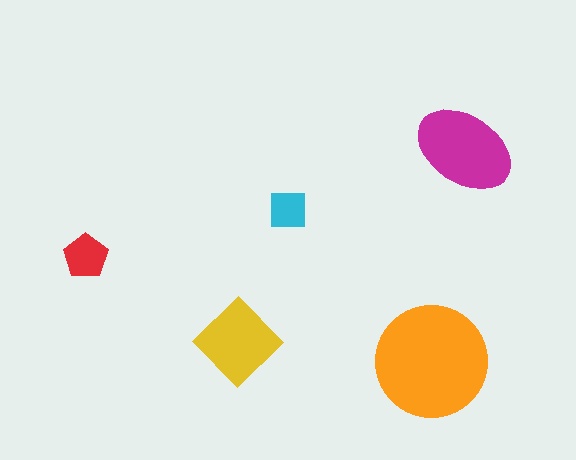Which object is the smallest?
The cyan square.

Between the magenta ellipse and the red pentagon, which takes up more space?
The magenta ellipse.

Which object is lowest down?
The orange circle is bottommost.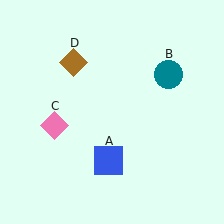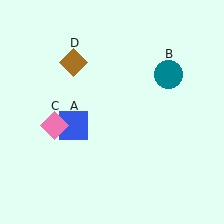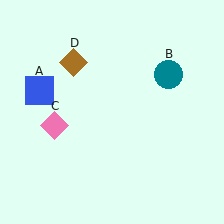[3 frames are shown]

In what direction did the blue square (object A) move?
The blue square (object A) moved up and to the left.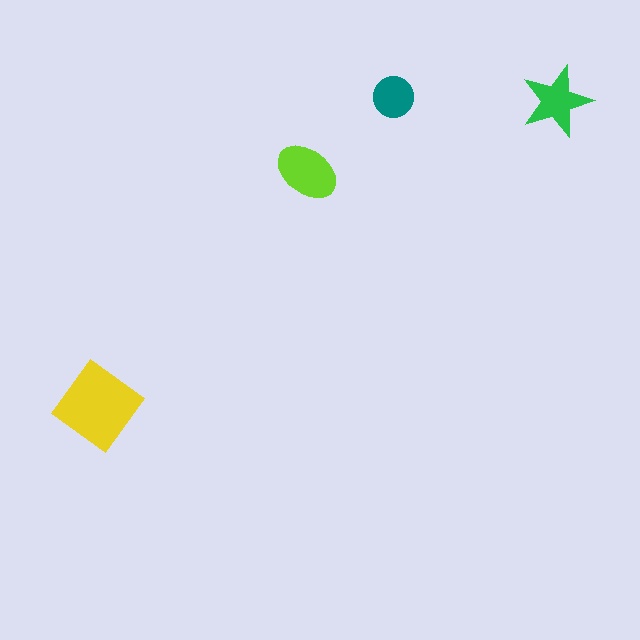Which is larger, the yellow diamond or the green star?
The yellow diamond.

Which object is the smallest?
The teal circle.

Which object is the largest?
The yellow diamond.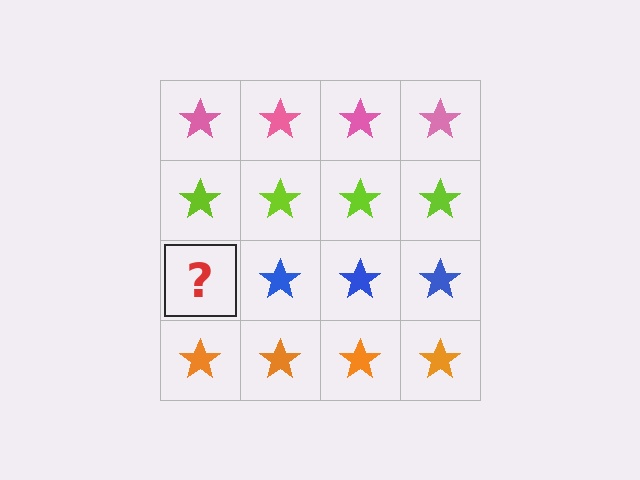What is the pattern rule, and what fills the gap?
The rule is that each row has a consistent color. The gap should be filled with a blue star.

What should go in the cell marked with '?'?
The missing cell should contain a blue star.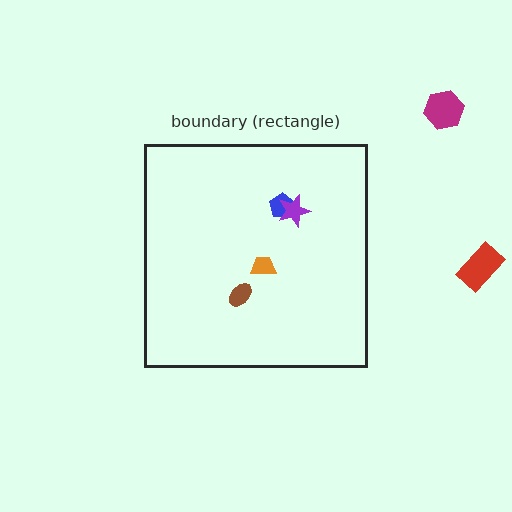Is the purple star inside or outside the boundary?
Inside.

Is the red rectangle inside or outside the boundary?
Outside.